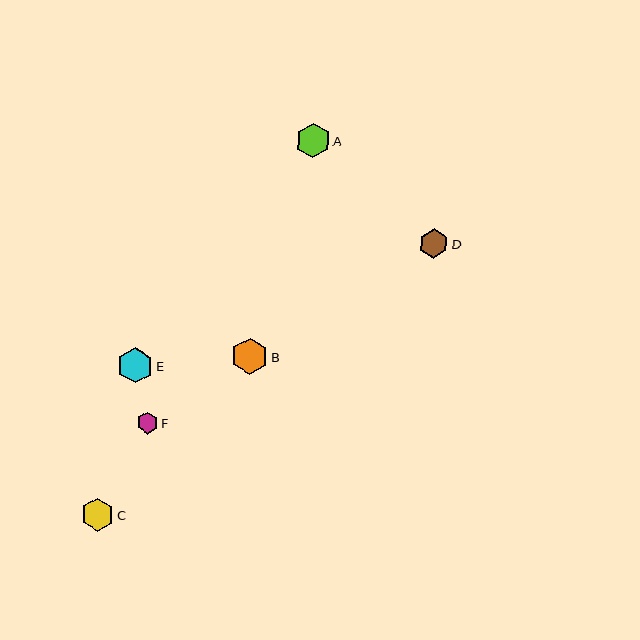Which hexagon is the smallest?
Hexagon F is the smallest with a size of approximately 22 pixels.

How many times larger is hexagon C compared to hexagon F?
Hexagon C is approximately 1.5 times the size of hexagon F.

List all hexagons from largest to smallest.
From largest to smallest: B, E, A, C, D, F.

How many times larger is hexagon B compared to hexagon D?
Hexagon B is approximately 1.3 times the size of hexagon D.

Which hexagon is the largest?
Hexagon B is the largest with a size of approximately 37 pixels.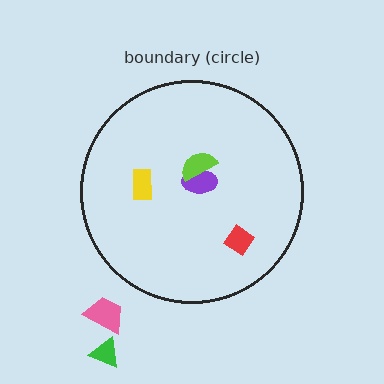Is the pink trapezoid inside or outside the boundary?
Outside.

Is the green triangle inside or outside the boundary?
Outside.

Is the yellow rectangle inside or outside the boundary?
Inside.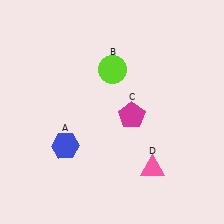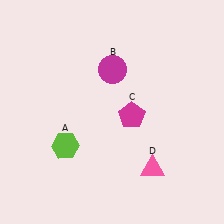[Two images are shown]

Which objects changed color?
A changed from blue to lime. B changed from lime to magenta.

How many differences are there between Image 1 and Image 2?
There are 2 differences between the two images.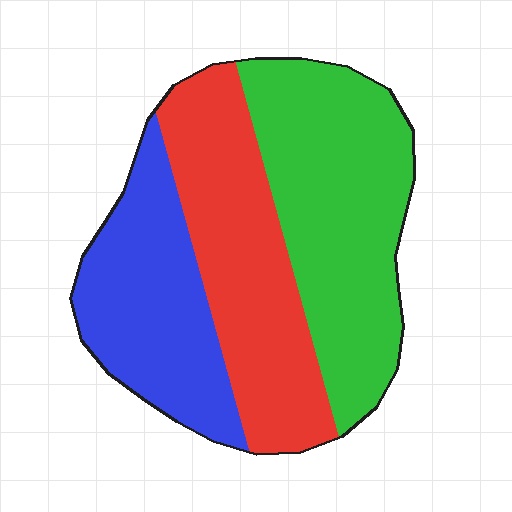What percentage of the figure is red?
Red takes up about one third (1/3) of the figure.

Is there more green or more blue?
Green.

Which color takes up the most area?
Green, at roughly 40%.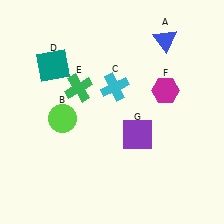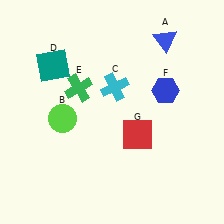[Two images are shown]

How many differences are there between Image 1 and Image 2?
There are 2 differences between the two images.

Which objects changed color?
F changed from magenta to blue. G changed from purple to red.